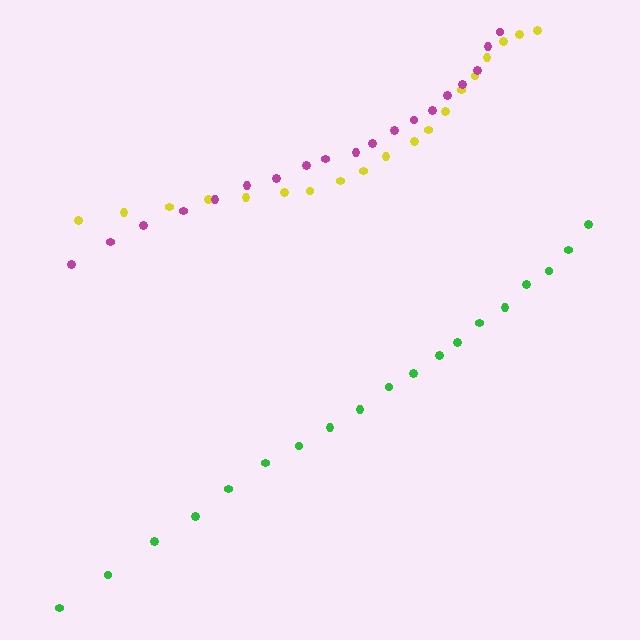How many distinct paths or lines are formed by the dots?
There are 3 distinct paths.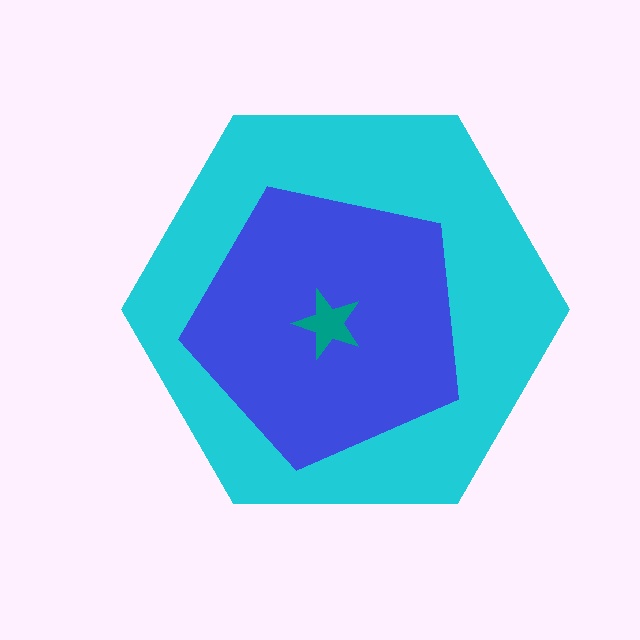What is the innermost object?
The teal star.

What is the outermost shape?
The cyan hexagon.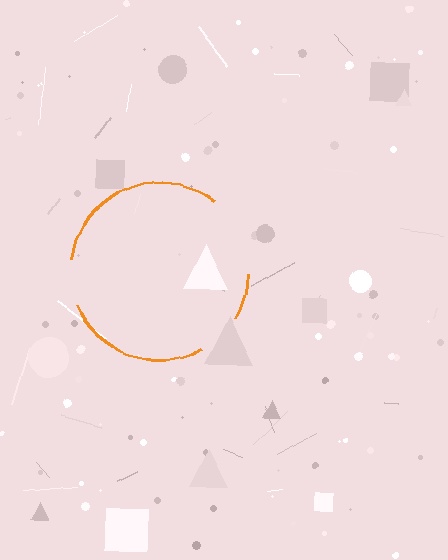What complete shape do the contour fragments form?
The contour fragments form a circle.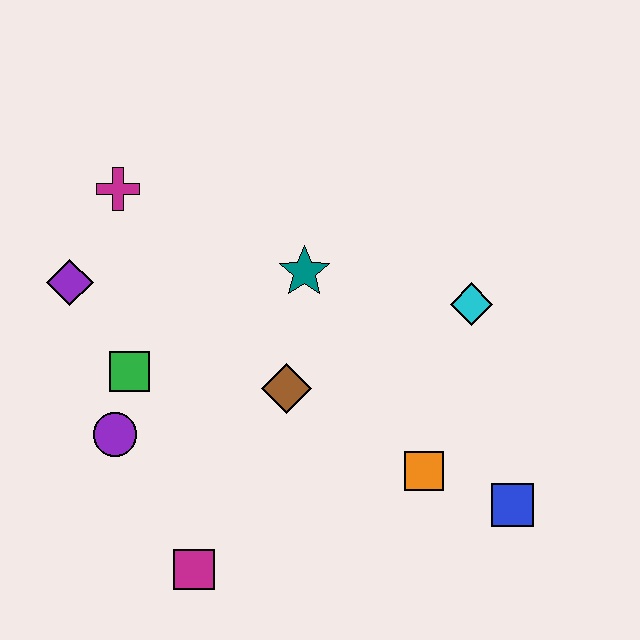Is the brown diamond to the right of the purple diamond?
Yes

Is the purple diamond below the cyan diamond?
No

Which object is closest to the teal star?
The brown diamond is closest to the teal star.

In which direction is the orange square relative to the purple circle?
The orange square is to the right of the purple circle.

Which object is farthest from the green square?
The blue square is farthest from the green square.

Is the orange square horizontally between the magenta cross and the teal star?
No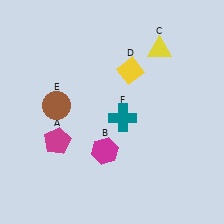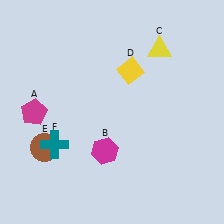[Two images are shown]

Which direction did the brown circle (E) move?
The brown circle (E) moved down.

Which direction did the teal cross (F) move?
The teal cross (F) moved left.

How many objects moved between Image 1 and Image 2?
3 objects moved between the two images.